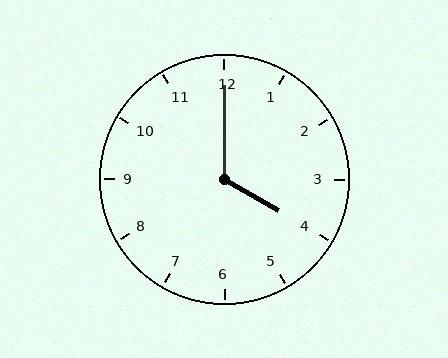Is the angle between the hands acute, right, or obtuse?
It is obtuse.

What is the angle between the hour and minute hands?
Approximately 120 degrees.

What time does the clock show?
4:00.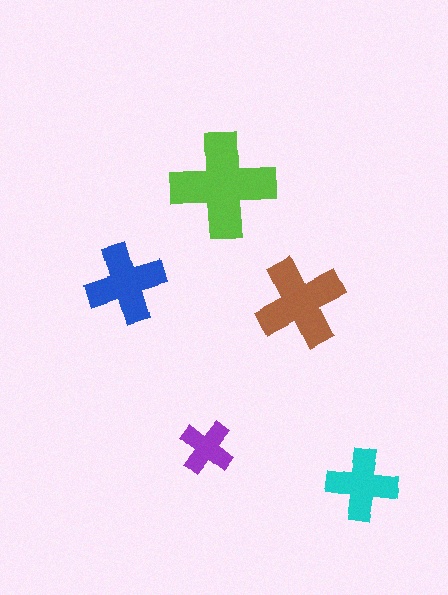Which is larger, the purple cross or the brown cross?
The brown one.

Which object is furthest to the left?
The blue cross is leftmost.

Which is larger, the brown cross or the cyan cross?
The brown one.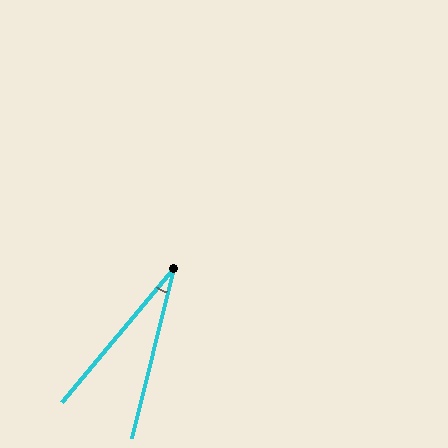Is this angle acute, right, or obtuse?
It is acute.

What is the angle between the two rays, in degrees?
Approximately 26 degrees.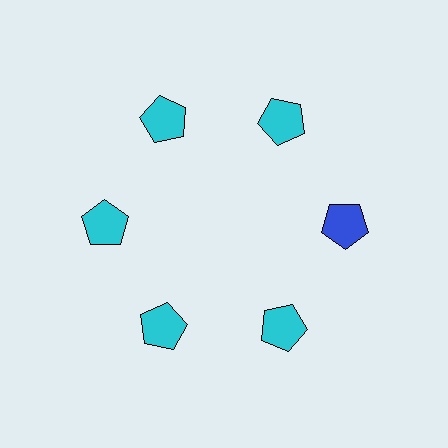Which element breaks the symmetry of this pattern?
The blue pentagon at roughly the 3 o'clock position breaks the symmetry. All other shapes are cyan pentagons.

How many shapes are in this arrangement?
There are 6 shapes arranged in a ring pattern.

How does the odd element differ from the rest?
It has a different color: blue instead of cyan.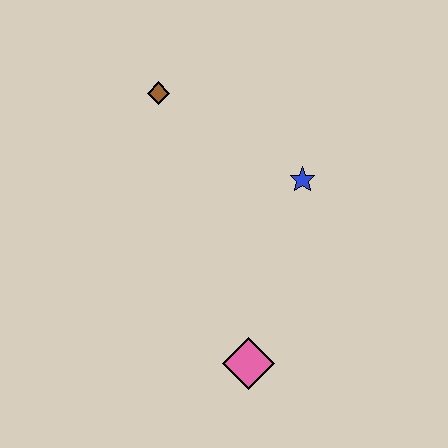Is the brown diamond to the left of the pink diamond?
Yes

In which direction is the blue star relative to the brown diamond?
The blue star is to the right of the brown diamond.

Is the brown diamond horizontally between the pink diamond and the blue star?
No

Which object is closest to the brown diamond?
The blue star is closest to the brown diamond.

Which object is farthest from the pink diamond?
The brown diamond is farthest from the pink diamond.